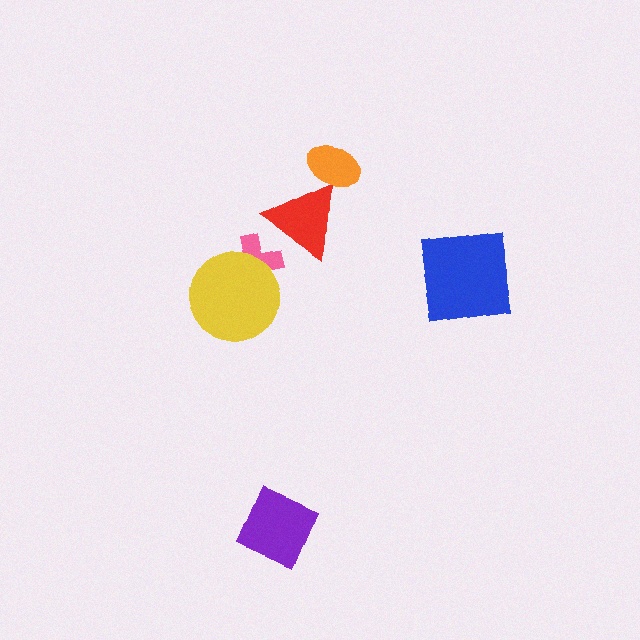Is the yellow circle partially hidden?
No, no other shape covers it.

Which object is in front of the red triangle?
The orange ellipse is in front of the red triangle.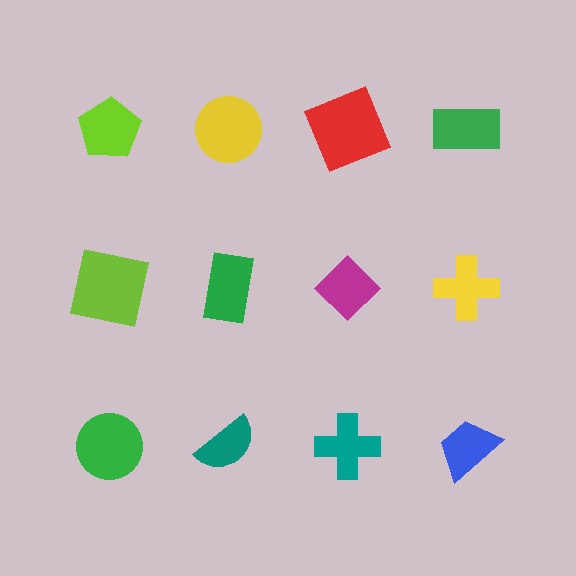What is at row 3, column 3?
A teal cross.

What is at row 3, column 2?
A teal semicircle.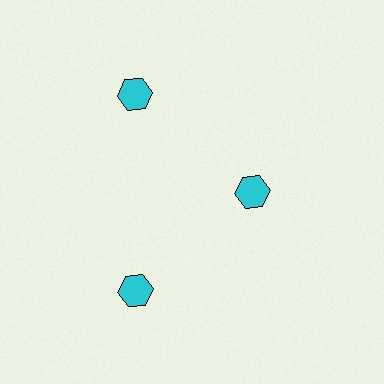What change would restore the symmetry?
The symmetry would be restored by moving it outward, back onto the ring so that all 3 hexagons sit at equal angles and equal distance from the center.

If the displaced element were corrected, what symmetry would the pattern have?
It would have 3-fold rotational symmetry — the pattern would map onto itself every 120 degrees.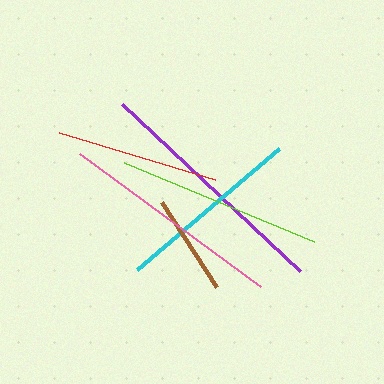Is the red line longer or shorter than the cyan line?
The cyan line is longer than the red line.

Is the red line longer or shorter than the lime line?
The lime line is longer than the red line.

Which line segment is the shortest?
The brown line is the shortest at approximately 101 pixels.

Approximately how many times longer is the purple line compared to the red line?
The purple line is approximately 1.5 times the length of the red line.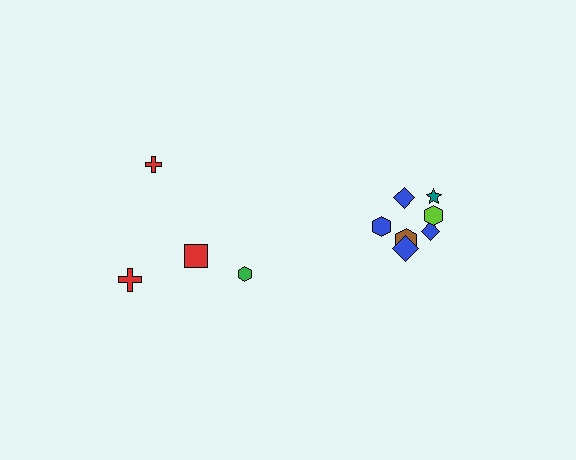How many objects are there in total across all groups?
There are 11 objects.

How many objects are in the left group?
There are 4 objects.